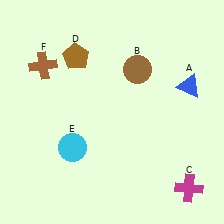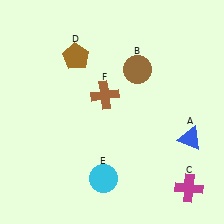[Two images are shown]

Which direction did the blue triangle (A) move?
The blue triangle (A) moved down.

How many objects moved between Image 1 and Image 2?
3 objects moved between the two images.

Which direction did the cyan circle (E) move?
The cyan circle (E) moved right.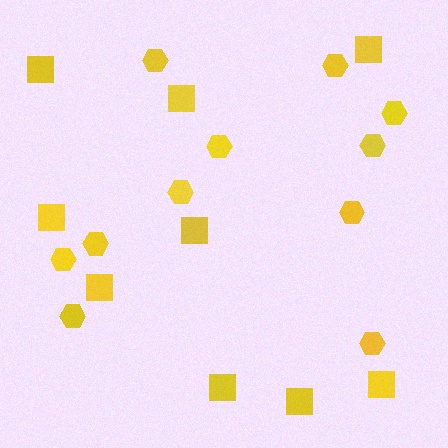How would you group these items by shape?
There are 2 groups: one group of squares (9) and one group of hexagons (11).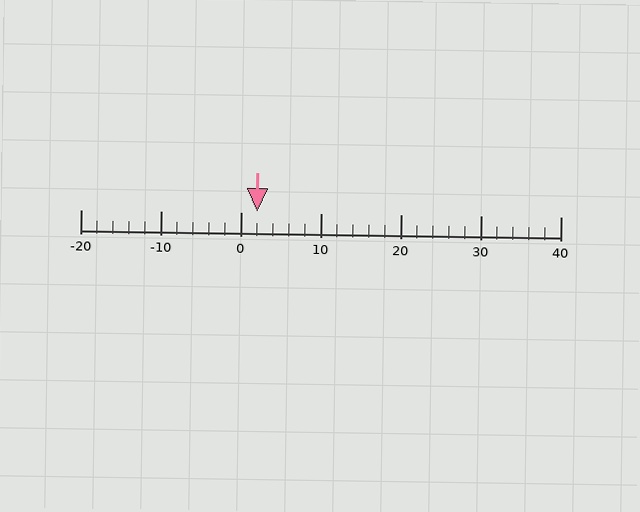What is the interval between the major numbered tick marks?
The major tick marks are spaced 10 units apart.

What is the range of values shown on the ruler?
The ruler shows values from -20 to 40.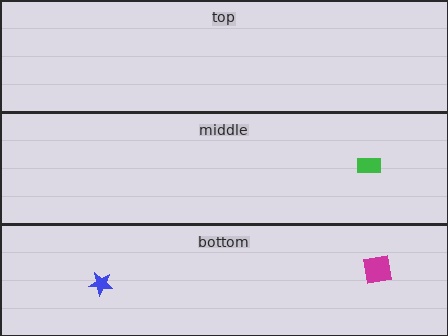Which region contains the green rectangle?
The middle region.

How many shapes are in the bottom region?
2.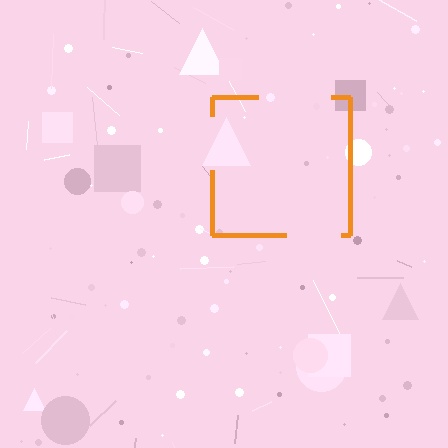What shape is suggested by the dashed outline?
The dashed outline suggests a square.